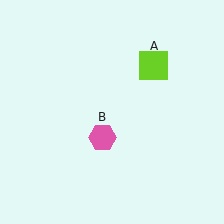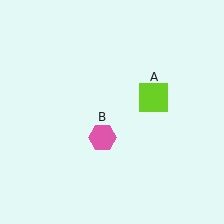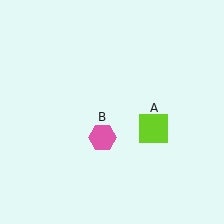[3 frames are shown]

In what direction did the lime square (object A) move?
The lime square (object A) moved down.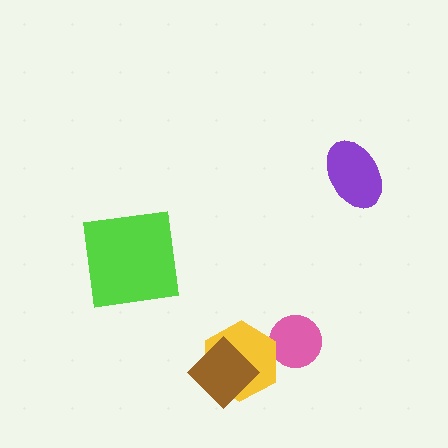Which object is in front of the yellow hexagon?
The brown diamond is in front of the yellow hexagon.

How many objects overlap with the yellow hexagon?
2 objects overlap with the yellow hexagon.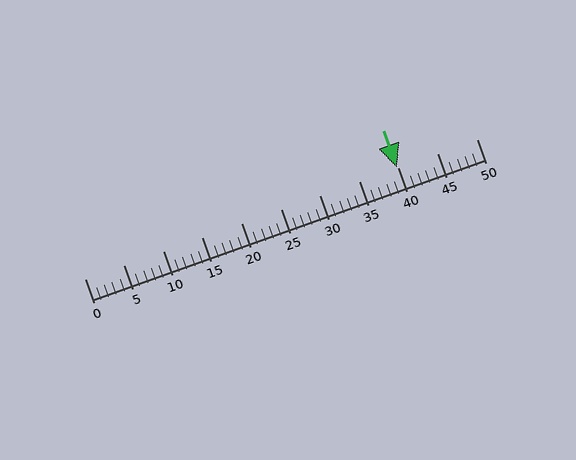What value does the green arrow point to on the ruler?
The green arrow points to approximately 40.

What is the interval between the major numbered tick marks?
The major tick marks are spaced 5 units apart.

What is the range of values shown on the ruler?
The ruler shows values from 0 to 50.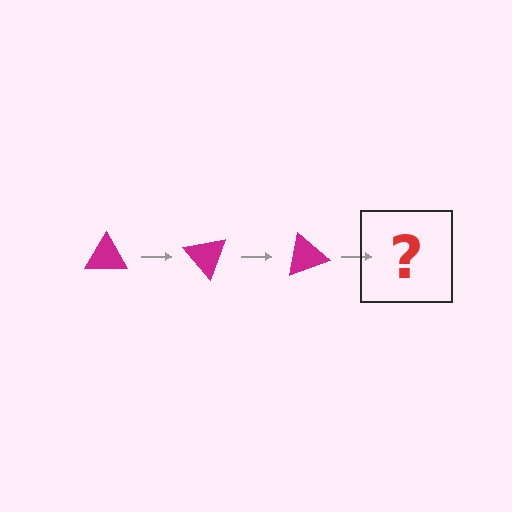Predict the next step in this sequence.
The next step is a magenta triangle rotated 150 degrees.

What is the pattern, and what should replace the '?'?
The pattern is that the triangle rotates 50 degrees each step. The '?' should be a magenta triangle rotated 150 degrees.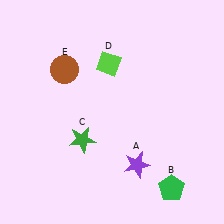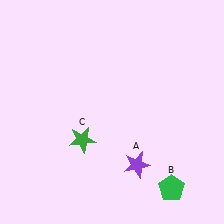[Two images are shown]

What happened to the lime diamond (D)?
The lime diamond (D) was removed in Image 2. It was in the top-left area of Image 1.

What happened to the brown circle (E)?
The brown circle (E) was removed in Image 2. It was in the top-left area of Image 1.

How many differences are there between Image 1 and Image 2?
There are 2 differences between the two images.